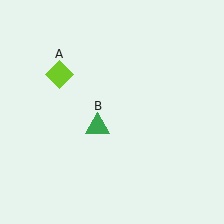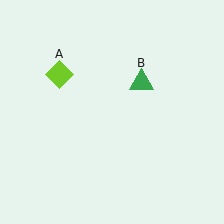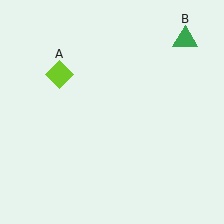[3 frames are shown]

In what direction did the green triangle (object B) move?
The green triangle (object B) moved up and to the right.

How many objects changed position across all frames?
1 object changed position: green triangle (object B).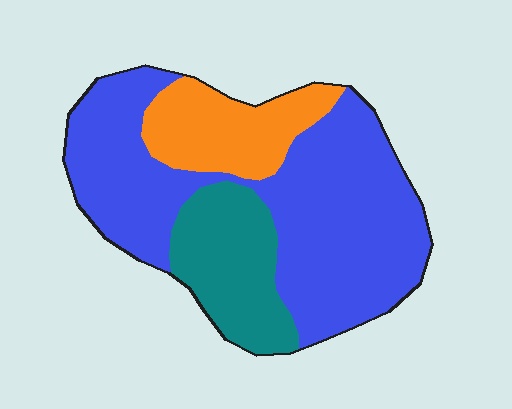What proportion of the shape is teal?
Teal takes up between a sixth and a third of the shape.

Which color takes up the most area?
Blue, at roughly 60%.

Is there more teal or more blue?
Blue.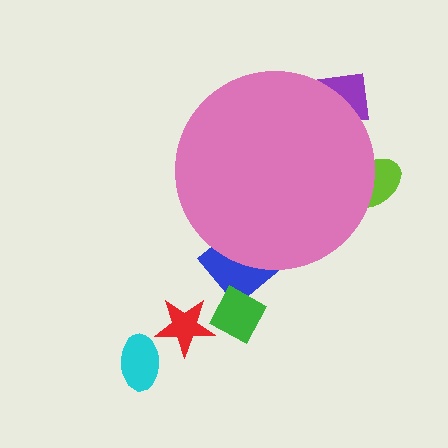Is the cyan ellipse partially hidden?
No, the cyan ellipse is fully visible.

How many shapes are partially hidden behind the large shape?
3 shapes are partially hidden.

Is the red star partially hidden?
No, the red star is fully visible.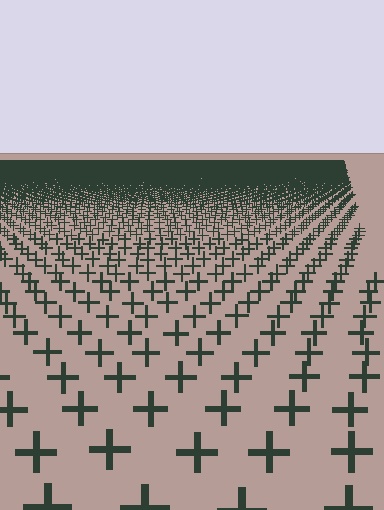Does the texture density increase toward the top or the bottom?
Density increases toward the top.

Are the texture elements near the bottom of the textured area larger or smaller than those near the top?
Larger. Near the bottom, elements are closer to the viewer and appear at a bigger on-screen size.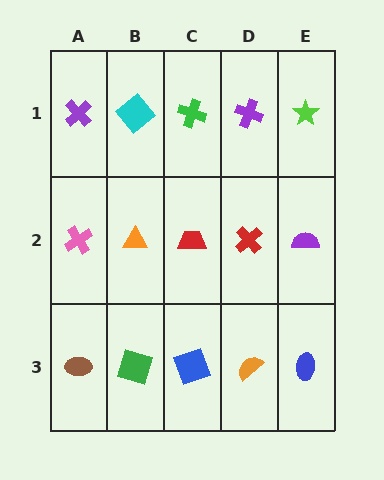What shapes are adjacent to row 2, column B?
A cyan diamond (row 1, column B), a green square (row 3, column B), a pink cross (row 2, column A), a red trapezoid (row 2, column C).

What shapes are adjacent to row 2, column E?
A lime star (row 1, column E), a blue ellipse (row 3, column E), a red cross (row 2, column D).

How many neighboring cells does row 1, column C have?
3.